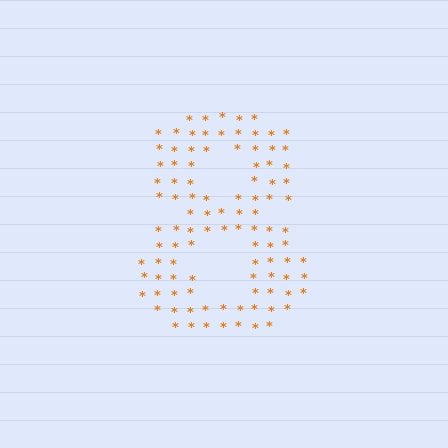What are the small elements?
The small elements are asterisks.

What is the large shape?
The large shape is the digit 8.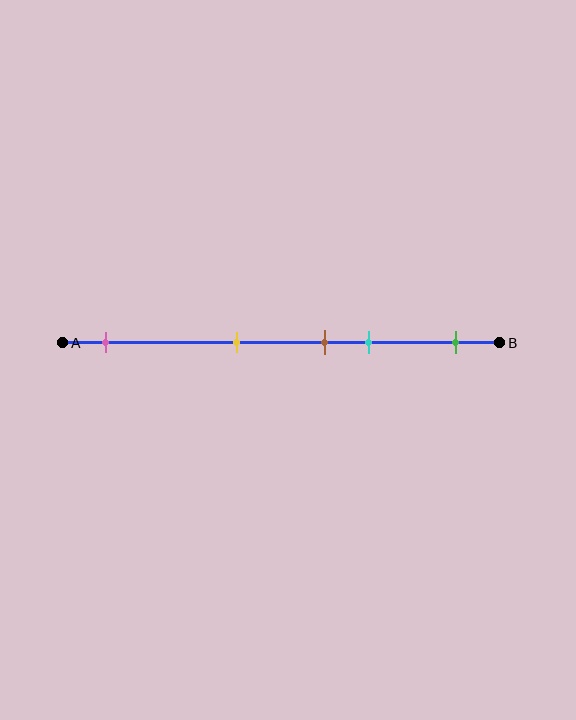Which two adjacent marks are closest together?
The brown and cyan marks are the closest adjacent pair.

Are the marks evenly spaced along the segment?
No, the marks are not evenly spaced.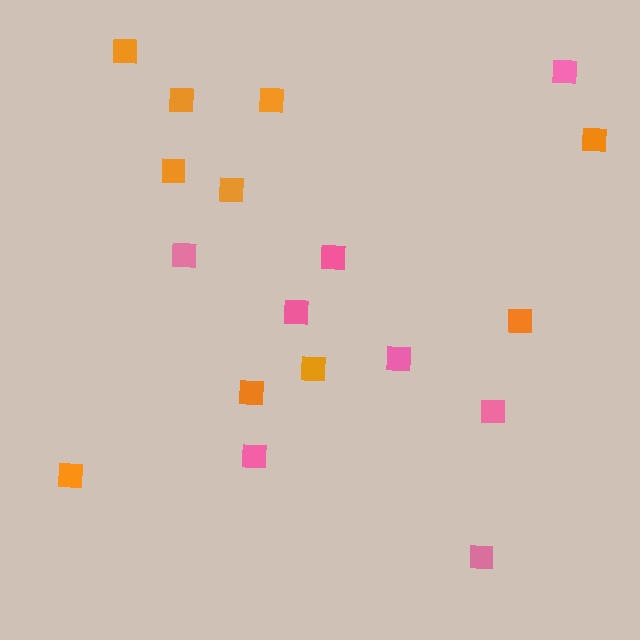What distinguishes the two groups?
There are 2 groups: one group of orange squares (10) and one group of pink squares (8).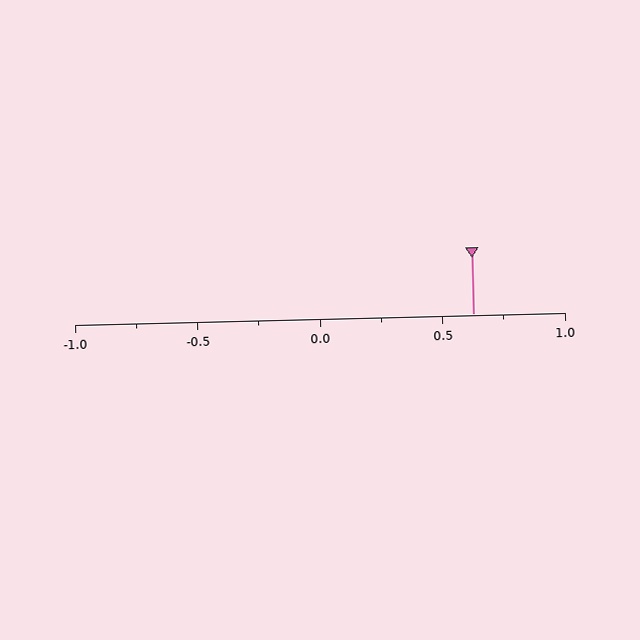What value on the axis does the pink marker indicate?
The marker indicates approximately 0.62.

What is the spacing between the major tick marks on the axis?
The major ticks are spaced 0.5 apart.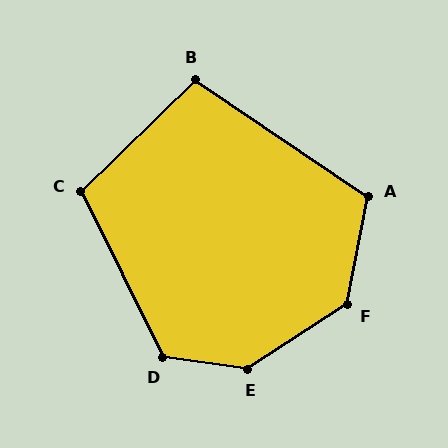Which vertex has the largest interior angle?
E, at approximately 139 degrees.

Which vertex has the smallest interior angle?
B, at approximately 102 degrees.